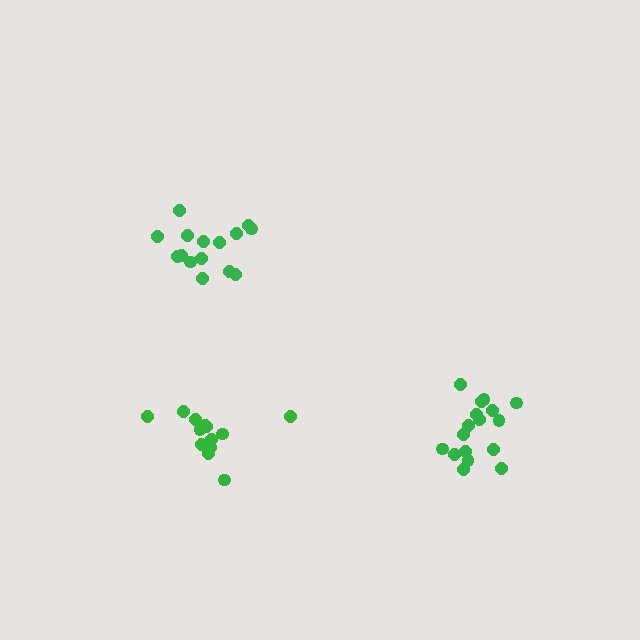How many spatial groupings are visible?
There are 3 spatial groupings.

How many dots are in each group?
Group 1: 17 dots, Group 2: 13 dots, Group 3: 15 dots (45 total).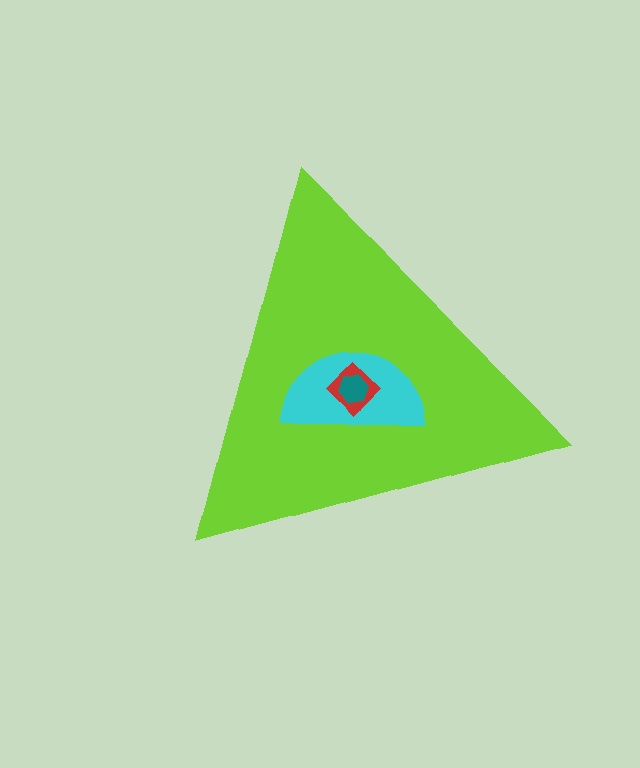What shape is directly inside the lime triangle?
The cyan semicircle.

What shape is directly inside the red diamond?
The teal hexagon.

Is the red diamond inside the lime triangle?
Yes.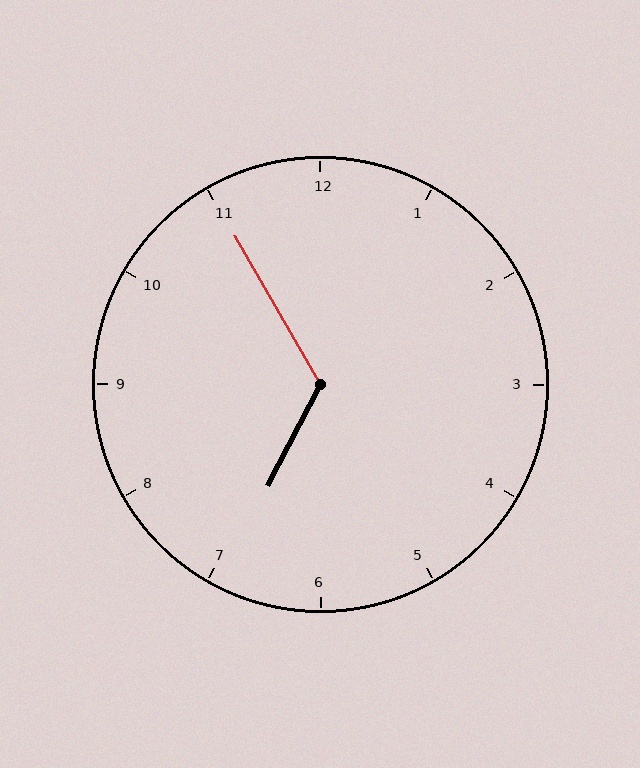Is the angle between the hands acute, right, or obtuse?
It is obtuse.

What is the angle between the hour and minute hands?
Approximately 122 degrees.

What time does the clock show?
6:55.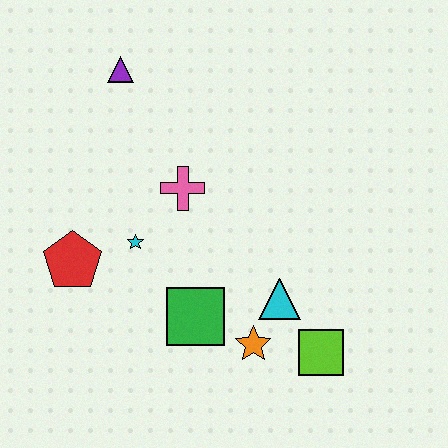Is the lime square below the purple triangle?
Yes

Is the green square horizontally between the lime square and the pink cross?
Yes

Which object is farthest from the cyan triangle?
The purple triangle is farthest from the cyan triangle.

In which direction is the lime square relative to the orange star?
The lime square is to the right of the orange star.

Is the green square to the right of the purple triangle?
Yes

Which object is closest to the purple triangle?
The pink cross is closest to the purple triangle.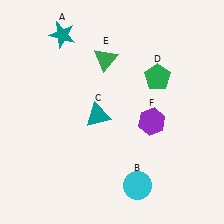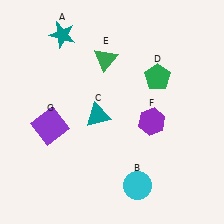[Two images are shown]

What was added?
A purple square (G) was added in Image 2.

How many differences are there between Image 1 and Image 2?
There is 1 difference between the two images.